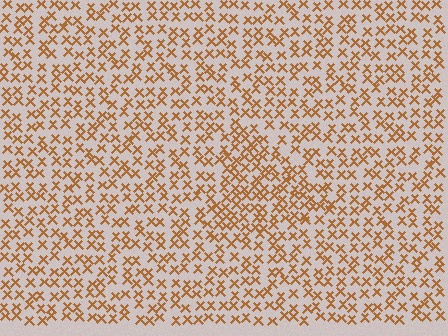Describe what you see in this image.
The image contains small brown elements arranged at two different densities. A triangle-shaped region is visible where the elements are more densely packed than the surrounding area.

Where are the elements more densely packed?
The elements are more densely packed inside the triangle boundary.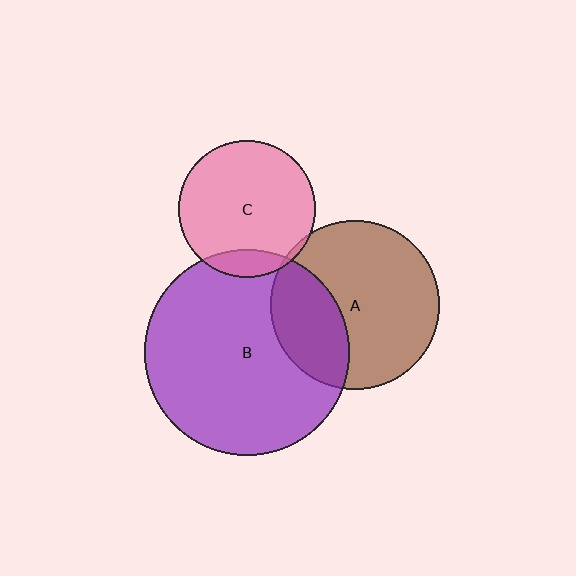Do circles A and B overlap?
Yes.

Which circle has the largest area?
Circle B (purple).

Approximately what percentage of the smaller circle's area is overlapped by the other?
Approximately 30%.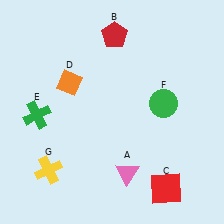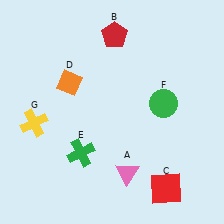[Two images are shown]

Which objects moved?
The objects that moved are: the green cross (E), the yellow cross (G).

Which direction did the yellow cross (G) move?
The yellow cross (G) moved up.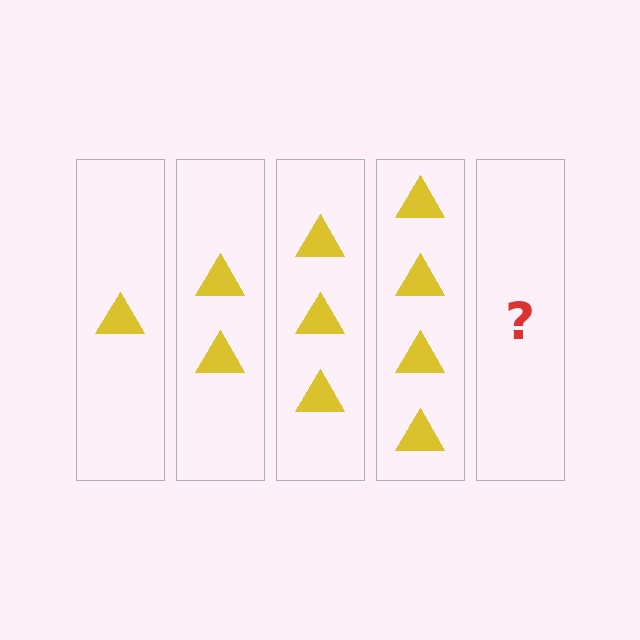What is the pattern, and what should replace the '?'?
The pattern is that each step adds one more triangle. The '?' should be 5 triangles.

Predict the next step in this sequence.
The next step is 5 triangles.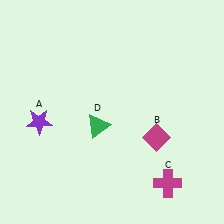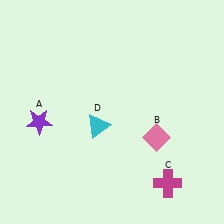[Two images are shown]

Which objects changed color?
B changed from magenta to pink. D changed from green to cyan.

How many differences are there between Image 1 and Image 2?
There are 2 differences between the two images.